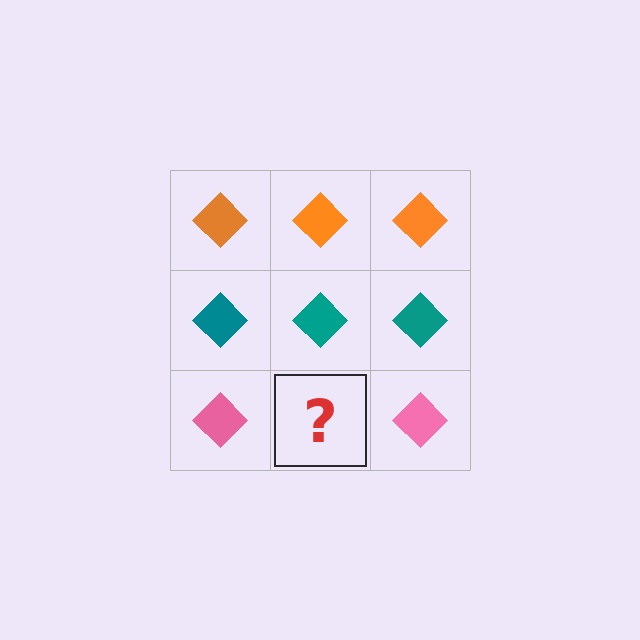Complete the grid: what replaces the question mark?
The question mark should be replaced with a pink diamond.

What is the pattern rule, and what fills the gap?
The rule is that each row has a consistent color. The gap should be filled with a pink diamond.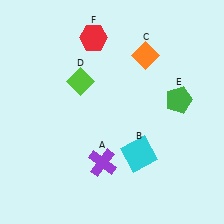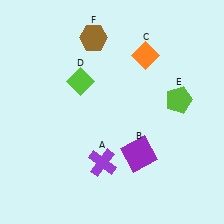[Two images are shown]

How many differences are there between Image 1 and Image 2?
There are 3 differences between the two images.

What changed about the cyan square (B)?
In Image 1, B is cyan. In Image 2, it changed to purple.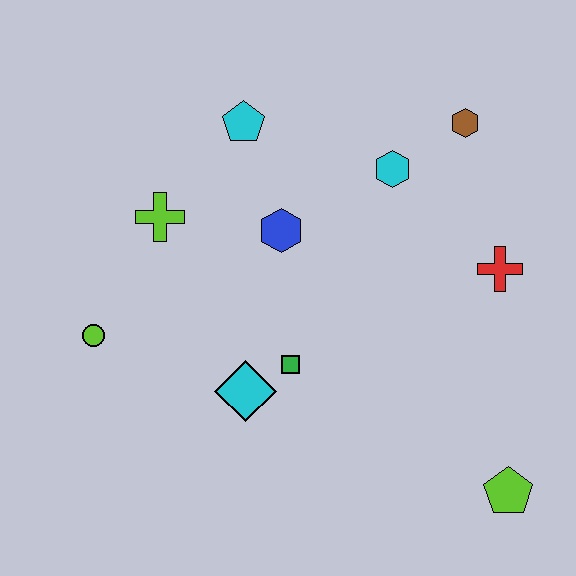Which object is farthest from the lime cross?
The lime pentagon is farthest from the lime cross.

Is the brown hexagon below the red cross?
No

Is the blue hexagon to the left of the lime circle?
No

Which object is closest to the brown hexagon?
The cyan hexagon is closest to the brown hexagon.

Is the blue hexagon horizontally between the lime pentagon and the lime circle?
Yes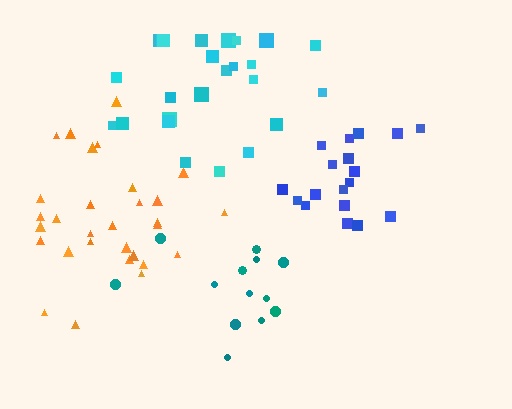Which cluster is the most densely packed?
Blue.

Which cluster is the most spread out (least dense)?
Cyan.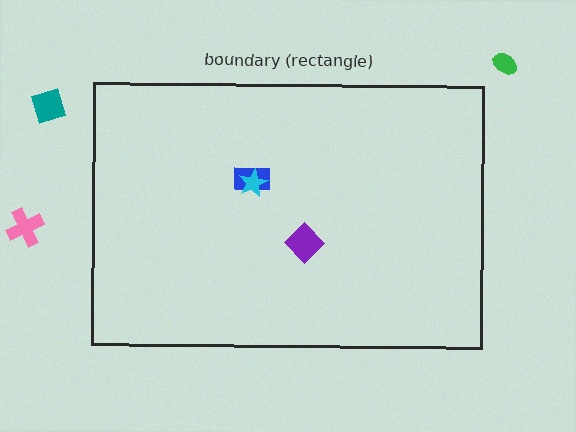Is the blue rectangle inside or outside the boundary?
Inside.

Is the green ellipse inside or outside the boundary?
Outside.